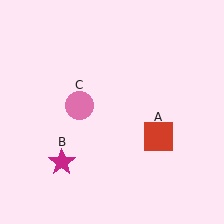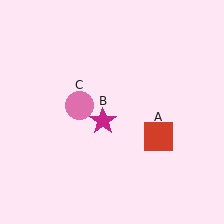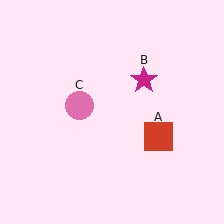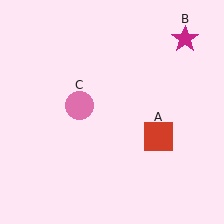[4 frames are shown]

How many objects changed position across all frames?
1 object changed position: magenta star (object B).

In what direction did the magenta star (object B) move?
The magenta star (object B) moved up and to the right.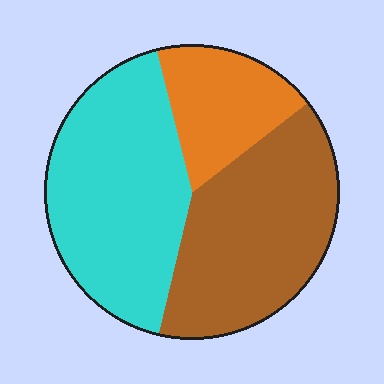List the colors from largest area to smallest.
From largest to smallest: cyan, brown, orange.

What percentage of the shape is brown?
Brown takes up about two fifths (2/5) of the shape.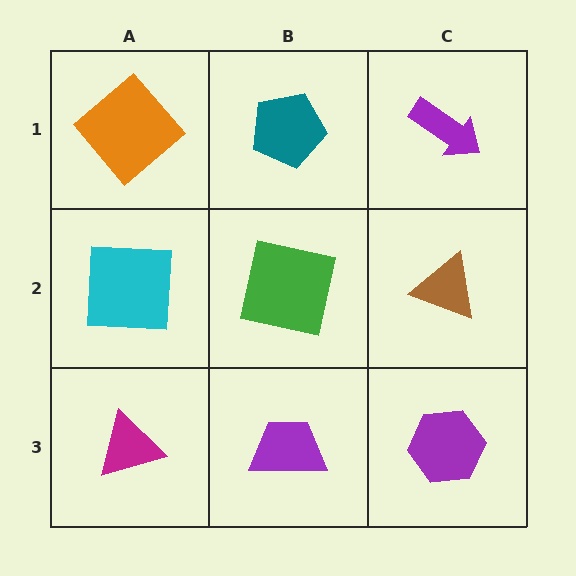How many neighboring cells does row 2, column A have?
3.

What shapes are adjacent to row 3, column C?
A brown triangle (row 2, column C), a purple trapezoid (row 3, column B).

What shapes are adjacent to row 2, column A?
An orange diamond (row 1, column A), a magenta triangle (row 3, column A), a green square (row 2, column B).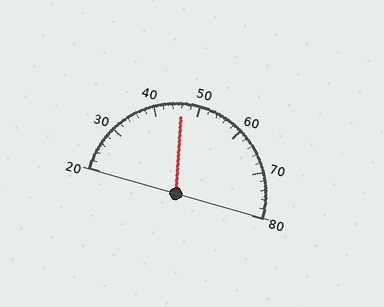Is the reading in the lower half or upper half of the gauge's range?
The reading is in the lower half of the range (20 to 80).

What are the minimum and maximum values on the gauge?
The gauge ranges from 20 to 80.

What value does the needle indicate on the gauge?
The needle indicates approximately 46.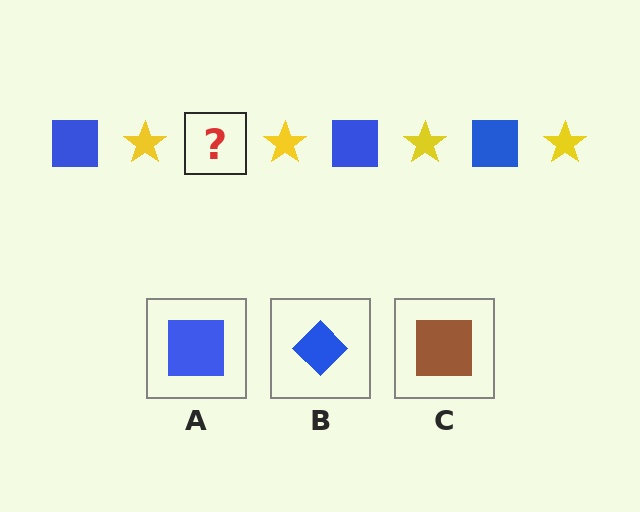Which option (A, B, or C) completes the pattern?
A.